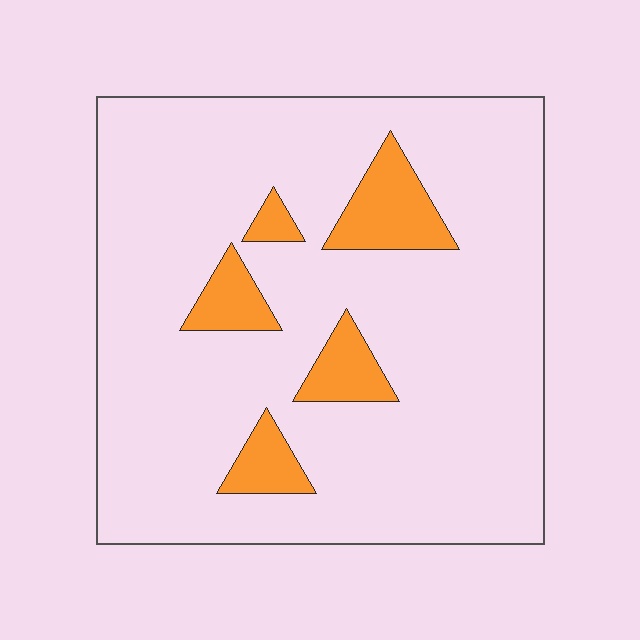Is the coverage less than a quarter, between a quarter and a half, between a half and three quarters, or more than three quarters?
Less than a quarter.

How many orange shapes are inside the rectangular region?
5.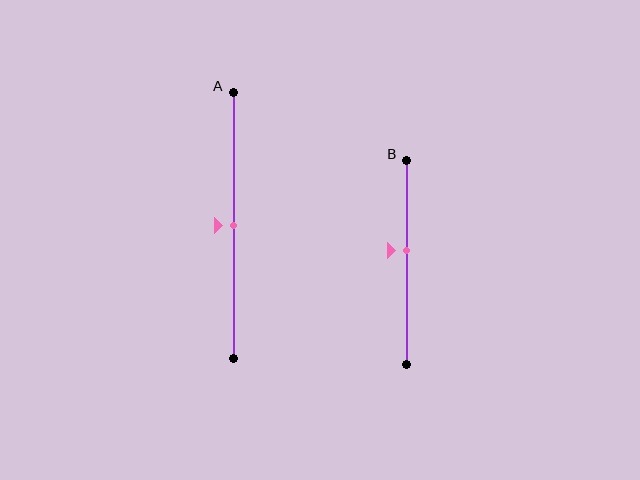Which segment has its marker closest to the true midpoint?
Segment A has its marker closest to the true midpoint.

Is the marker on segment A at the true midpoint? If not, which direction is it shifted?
Yes, the marker on segment A is at the true midpoint.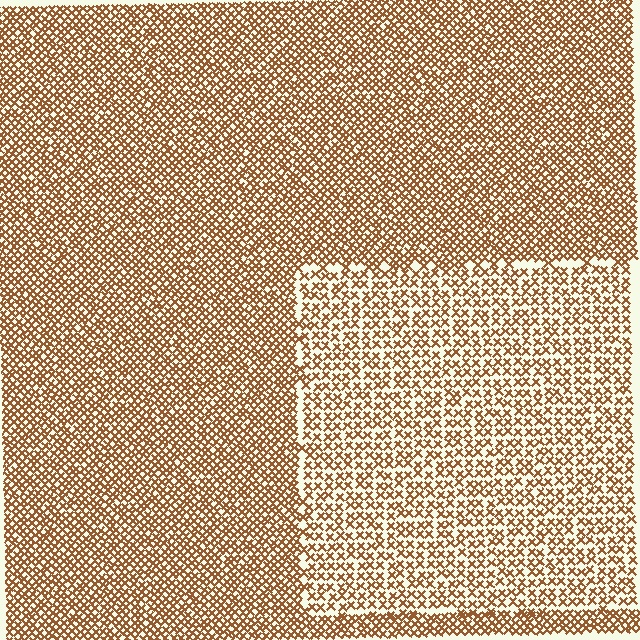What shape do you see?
I see a rectangle.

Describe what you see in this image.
The image contains small brown elements arranged at two different densities. A rectangle-shaped region is visible where the elements are less densely packed than the surrounding area.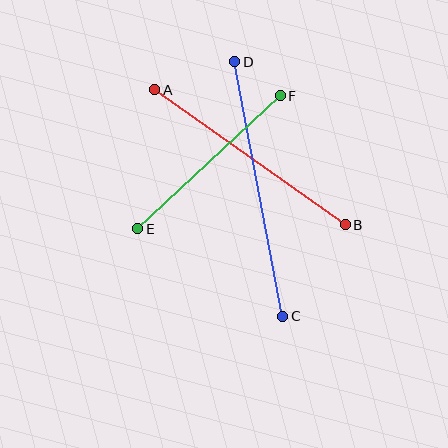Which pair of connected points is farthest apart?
Points C and D are farthest apart.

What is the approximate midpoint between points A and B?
The midpoint is at approximately (250, 157) pixels.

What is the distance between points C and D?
The distance is approximately 259 pixels.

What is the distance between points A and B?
The distance is approximately 233 pixels.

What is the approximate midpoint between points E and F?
The midpoint is at approximately (209, 162) pixels.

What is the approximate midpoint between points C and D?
The midpoint is at approximately (259, 189) pixels.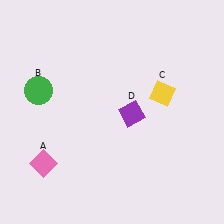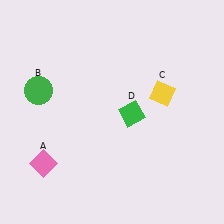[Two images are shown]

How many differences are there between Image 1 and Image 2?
There is 1 difference between the two images.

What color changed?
The diamond (D) changed from purple in Image 1 to green in Image 2.